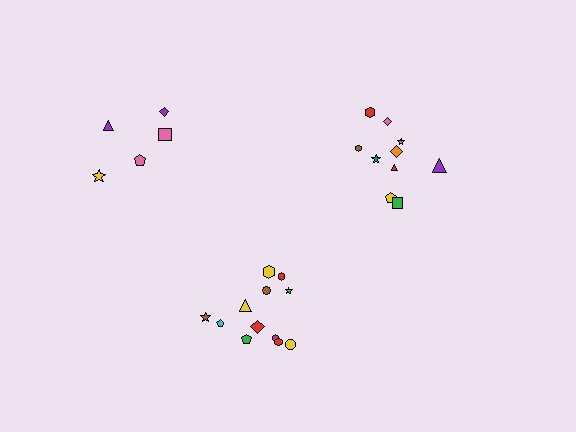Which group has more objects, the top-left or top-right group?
The top-right group.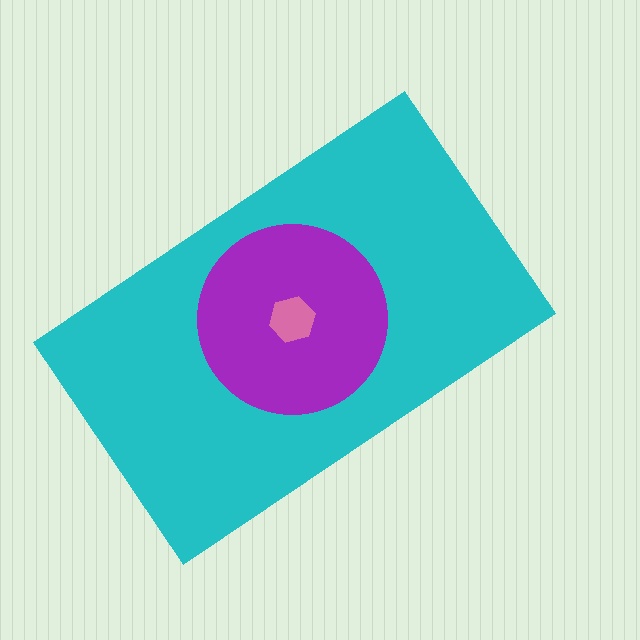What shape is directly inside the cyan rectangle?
The purple circle.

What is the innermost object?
The pink hexagon.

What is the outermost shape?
The cyan rectangle.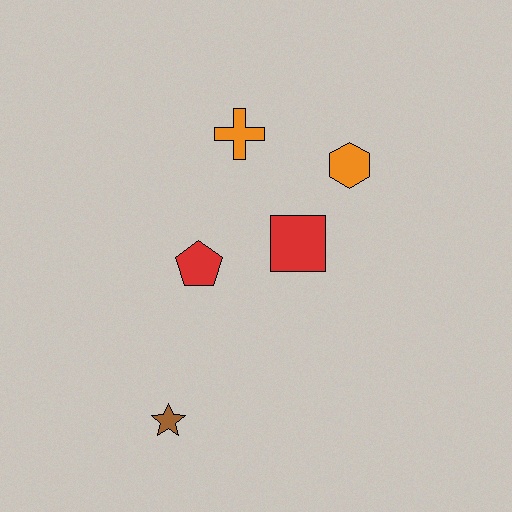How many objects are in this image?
There are 5 objects.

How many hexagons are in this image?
There is 1 hexagon.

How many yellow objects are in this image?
There are no yellow objects.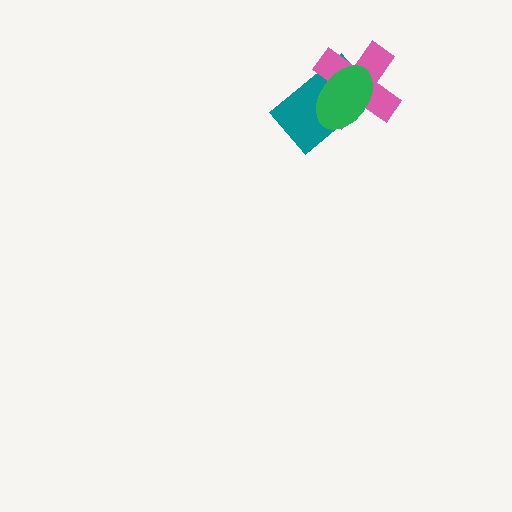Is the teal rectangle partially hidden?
Yes, it is partially covered by another shape.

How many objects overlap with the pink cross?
2 objects overlap with the pink cross.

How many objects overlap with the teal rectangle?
2 objects overlap with the teal rectangle.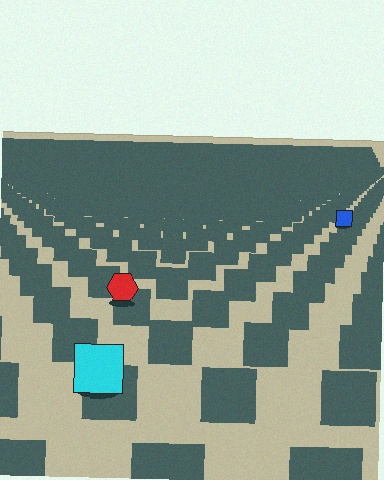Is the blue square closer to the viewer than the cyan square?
No. The cyan square is closer — you can tell from the texture gradient: the ground texture is coarser near it.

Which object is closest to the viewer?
The cyan square is closest. The texture marks near it are larger and more spread out.